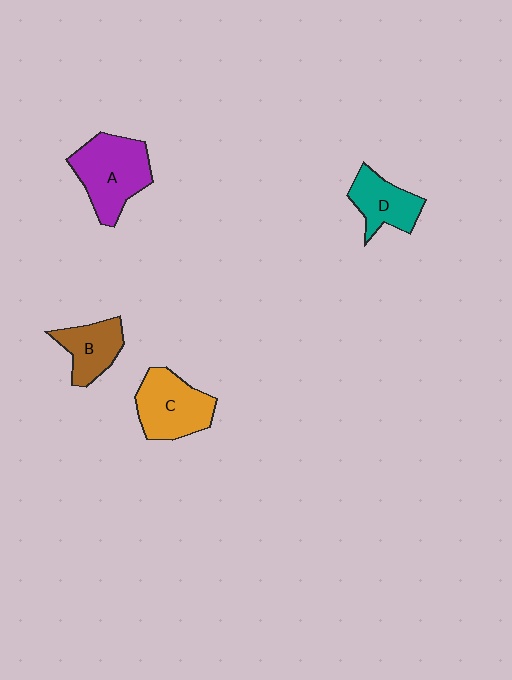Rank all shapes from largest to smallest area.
From largest to smallest: A (purple), C (orange), D (teal), B (brown).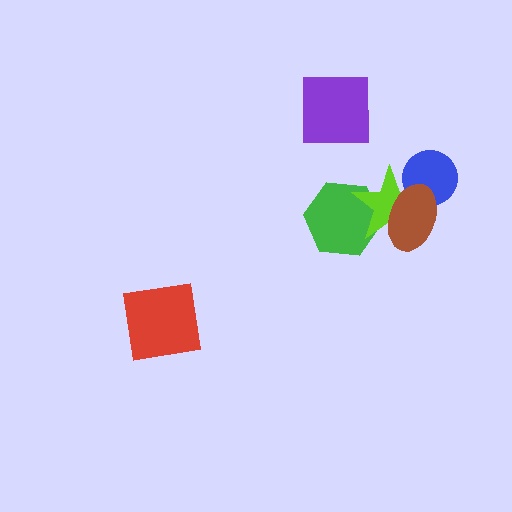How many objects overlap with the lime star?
3 objects overlap with the lime star.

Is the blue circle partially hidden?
Yes, it is partially covered by another shape.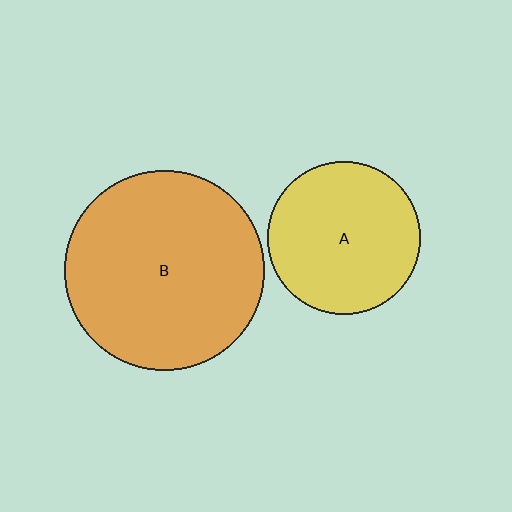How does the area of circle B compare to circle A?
Approximately 1.7 times.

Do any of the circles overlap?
No, none of the circles overlap.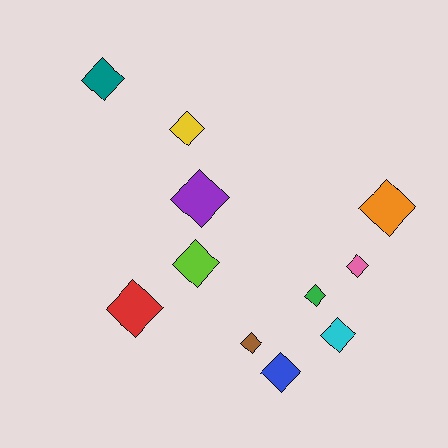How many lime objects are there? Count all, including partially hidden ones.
There is 1 lime object.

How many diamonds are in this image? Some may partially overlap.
There are 11 diamonds.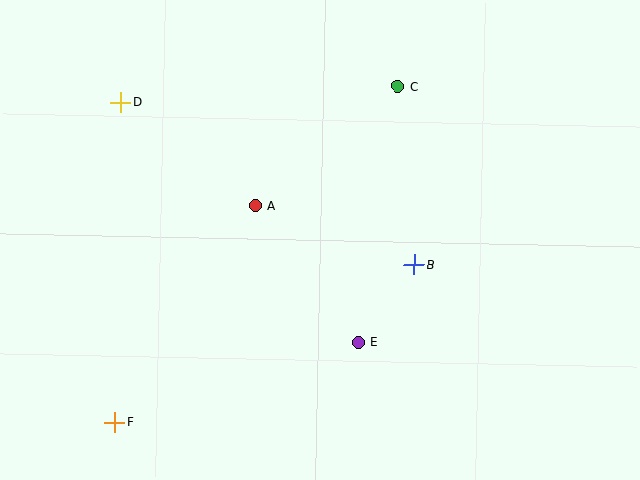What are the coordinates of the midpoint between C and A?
The midpoint between C and A is at (326, 146).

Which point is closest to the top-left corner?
Point D is closest to the top-left corner.